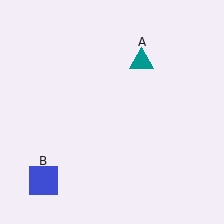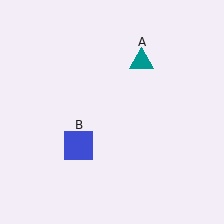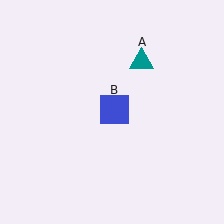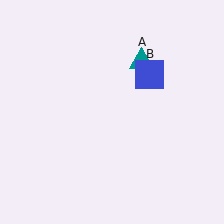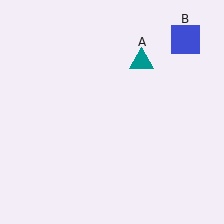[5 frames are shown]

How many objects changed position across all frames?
1 object changed position: blue square (object B).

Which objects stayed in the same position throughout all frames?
Teal triangle (object A) remained stationary.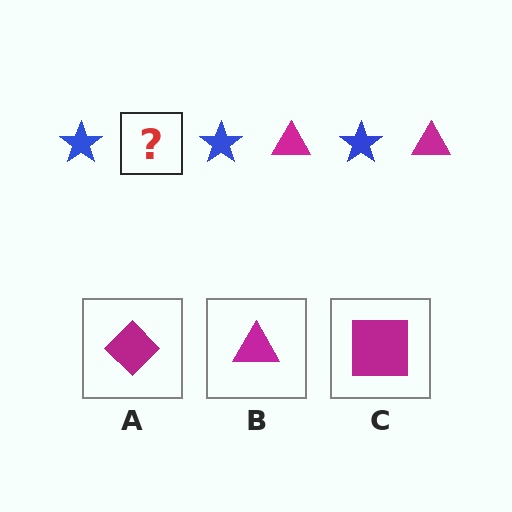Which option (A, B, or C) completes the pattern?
B.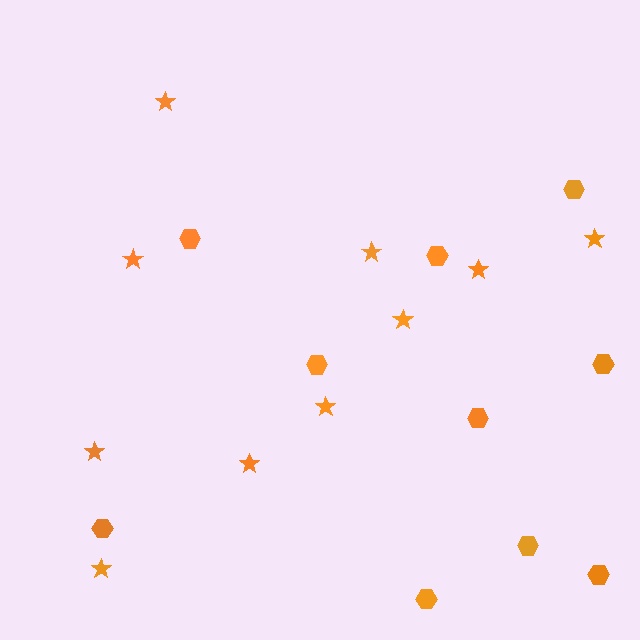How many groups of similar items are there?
There are 2 groups: one group of stars (10) and one group of hexagons (10).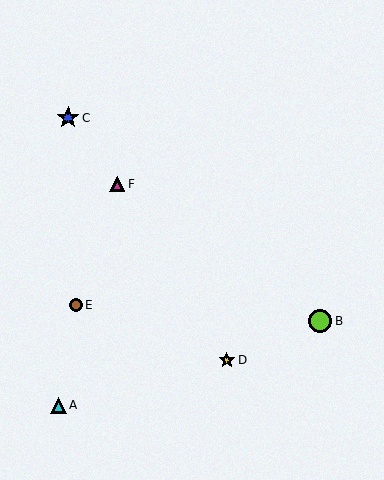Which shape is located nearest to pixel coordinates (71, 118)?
The blue star (labeled C) at (68, 118) is nearest to that location.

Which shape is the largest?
The lime circle (labeled B) is the largest.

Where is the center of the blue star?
The center of the blue star is at (68, 118).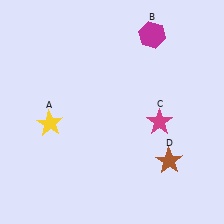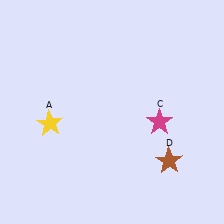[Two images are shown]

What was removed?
The magenta hexagon (B) was removed in Image 2.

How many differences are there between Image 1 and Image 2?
There is 1 difference between the two images.